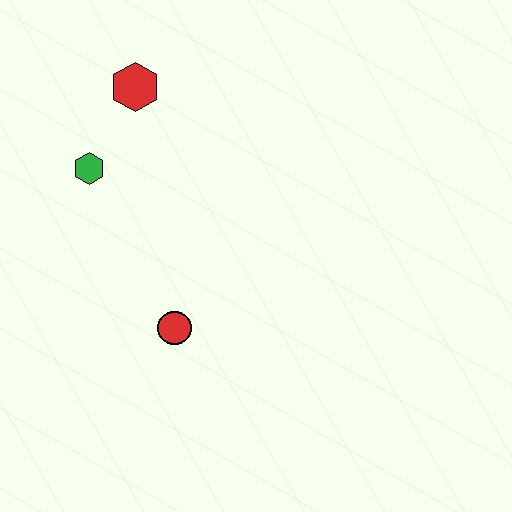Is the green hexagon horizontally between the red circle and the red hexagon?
No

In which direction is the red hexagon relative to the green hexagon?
The red hexagon is above the green hexagon.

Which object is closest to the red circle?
The green hexagon is closest to the red circle.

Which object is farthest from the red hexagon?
The red circle is farthest from the red hexagon.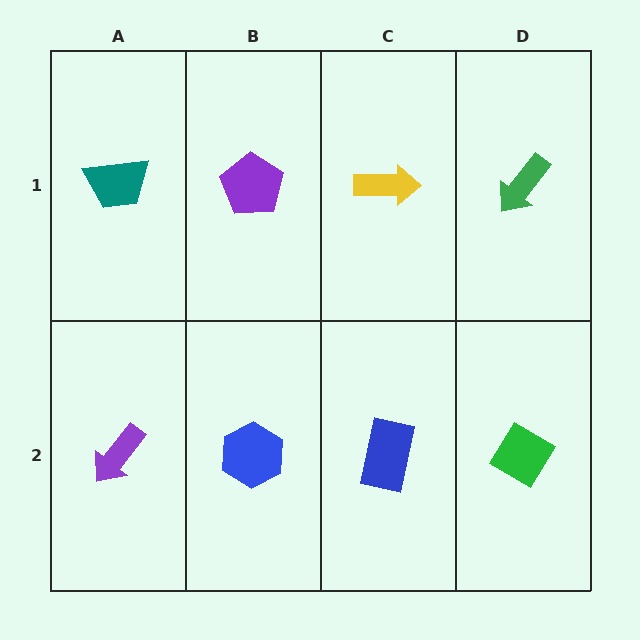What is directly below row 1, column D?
A green diamond.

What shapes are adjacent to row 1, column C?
A blue rectangle (row 2, column C), a purple pentagon (row 1, column B), a green arrow (row 1, column D).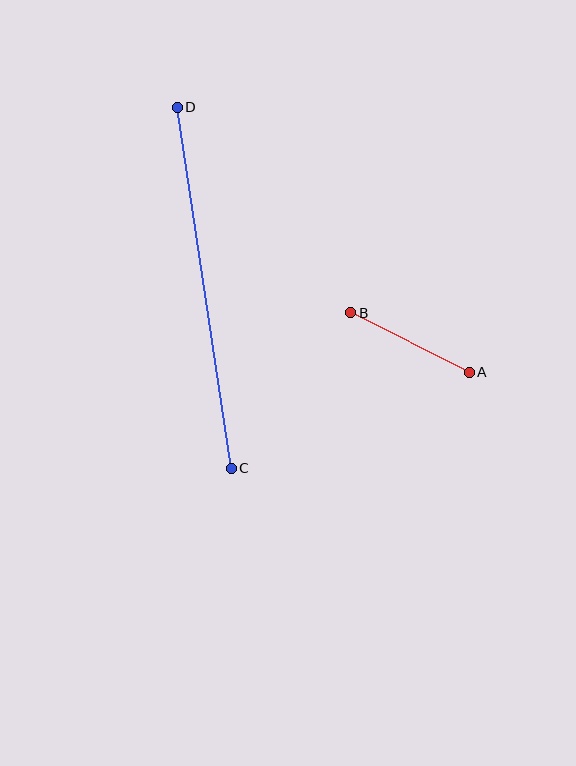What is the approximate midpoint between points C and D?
The midpoint is at approximately (204, 288) pixels.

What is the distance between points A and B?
The distance is approximately 133 pixels.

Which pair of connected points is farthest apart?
Points C and D are farthest apart.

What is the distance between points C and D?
The distance is approximately 365 pixels.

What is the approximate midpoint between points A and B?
The midpoint is at approximately (410, 343) pixels.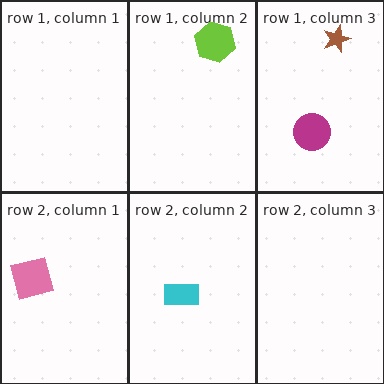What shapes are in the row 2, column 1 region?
The pink square.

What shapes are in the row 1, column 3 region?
The brown star, the magenta circle.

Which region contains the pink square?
The row 2, column 1 region.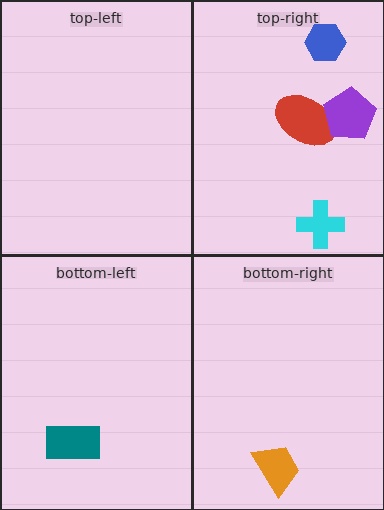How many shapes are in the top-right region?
4.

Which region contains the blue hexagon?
The top-right region.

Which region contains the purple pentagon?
The top-right region.